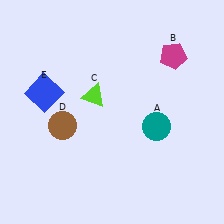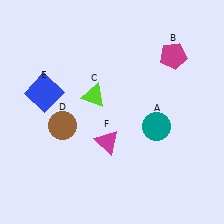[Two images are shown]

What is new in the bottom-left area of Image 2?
A magenta triangle (F) was added in the bottom-left area of Image 2.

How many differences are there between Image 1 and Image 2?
There is 1 difference between the two images.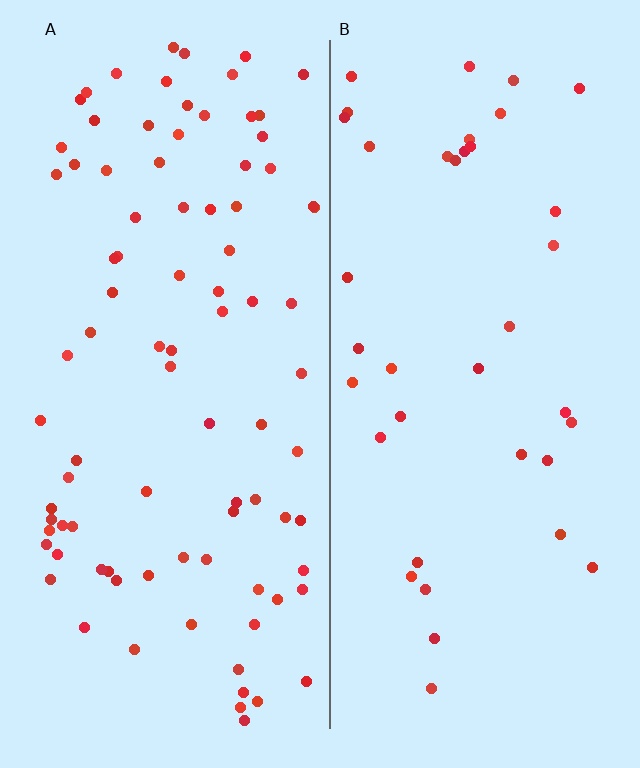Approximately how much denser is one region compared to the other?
Approximately 2.3× — region A over region B.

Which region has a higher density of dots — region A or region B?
A (the left).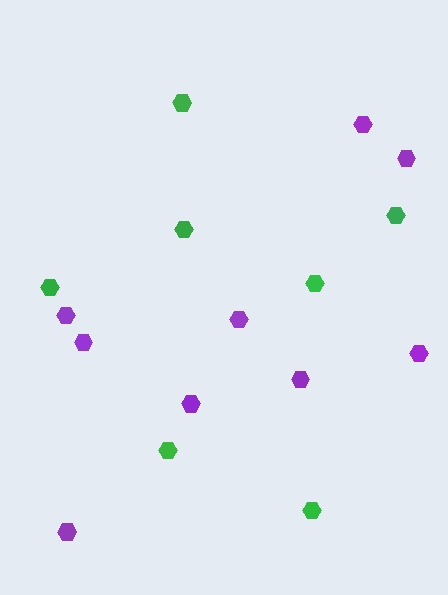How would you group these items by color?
There are 2 groups: one group of green hexagons (7) and one group of purple hexagons (9).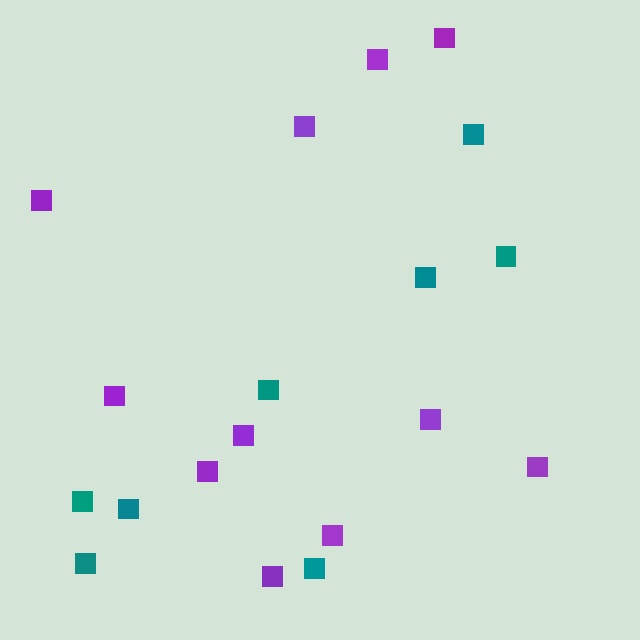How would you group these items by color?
There are 2 groups: one group of teal squares (8) and one group of purple squares (11).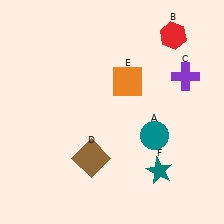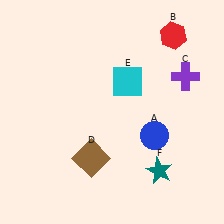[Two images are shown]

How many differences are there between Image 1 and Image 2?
There are 2 differences between the two images.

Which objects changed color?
A changed from teal to blue. E changed from orange to cyan.